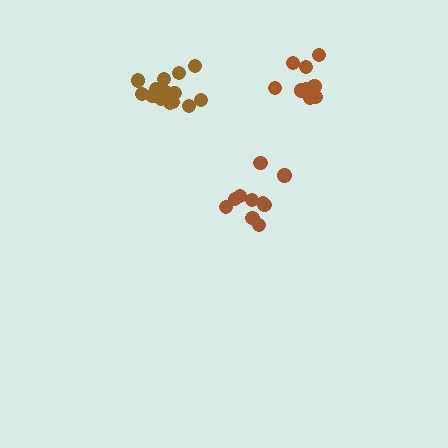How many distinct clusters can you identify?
There are 3 distinct clusters.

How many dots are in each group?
Group 1: 15 dots, Group 2: 9 dots, Group 3: 10 dots (34 total).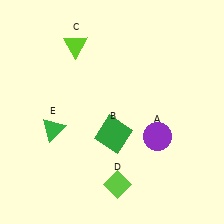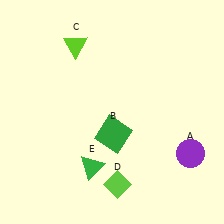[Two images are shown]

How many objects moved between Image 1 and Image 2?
2 objects moved between the two images.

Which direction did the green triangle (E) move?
The green triangle (E) moved right.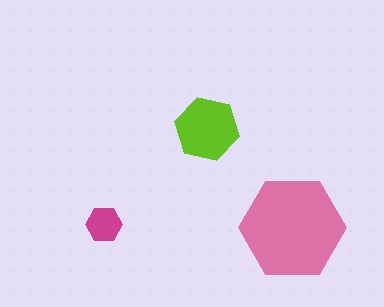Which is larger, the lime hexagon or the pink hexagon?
The pink one.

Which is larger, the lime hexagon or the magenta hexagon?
The lime one.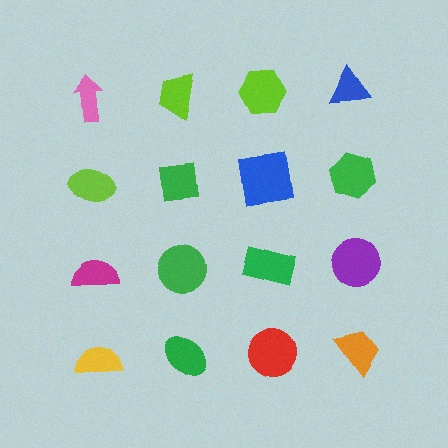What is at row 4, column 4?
An orange trapezoid.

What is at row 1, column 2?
A lime trapezoid.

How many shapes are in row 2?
4 shapes.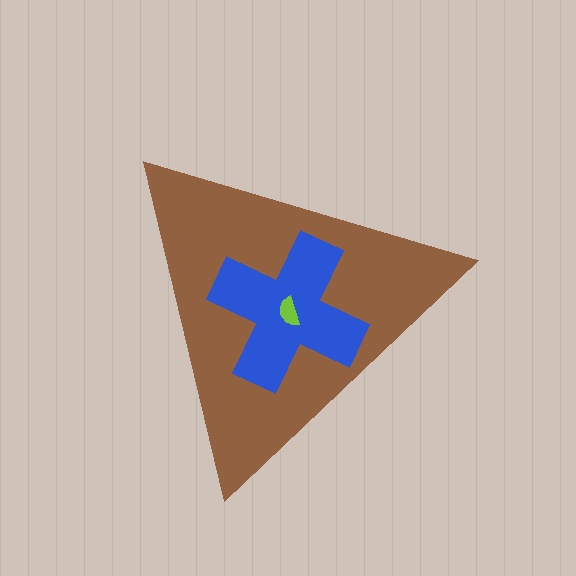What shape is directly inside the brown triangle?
The blue cross.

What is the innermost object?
The lime semicircle.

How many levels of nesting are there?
3.